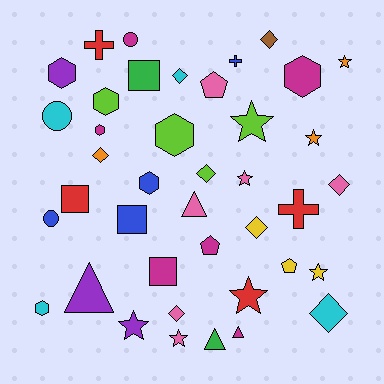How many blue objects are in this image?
There are 4 blue objects.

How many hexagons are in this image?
There are 7 hexagons.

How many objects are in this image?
There are 40 objects.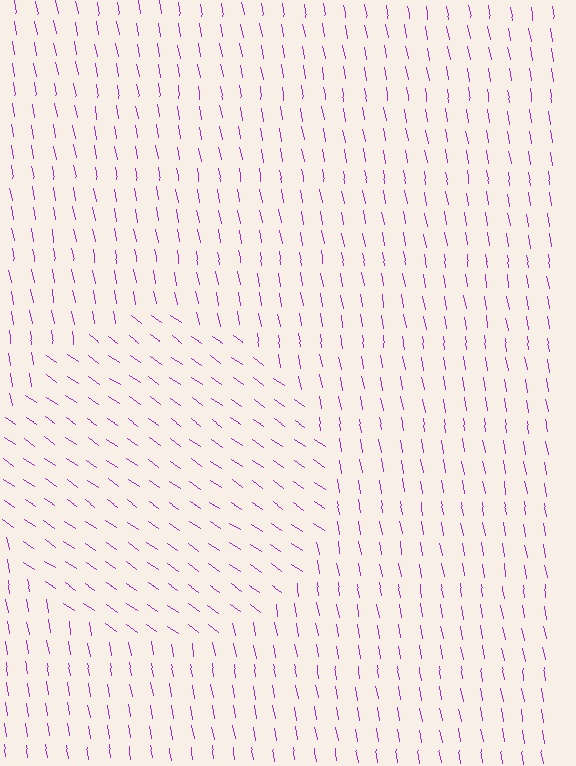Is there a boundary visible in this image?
Yes, there is a texture boundary formed by a change in line orientation.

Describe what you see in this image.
The image is filled with small purple line segments. A circle region in the image has lines oriented differently from the surrounding lines, creating a visible texture boundary.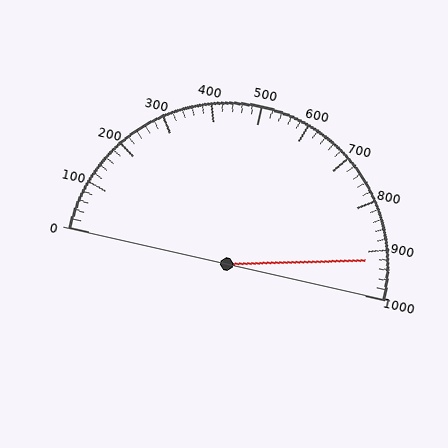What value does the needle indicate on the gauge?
The needle indicates approximately 920.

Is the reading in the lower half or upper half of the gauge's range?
The reading is in the upper half of the range (0 to 1000).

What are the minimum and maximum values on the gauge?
The gauge ranges from 0 to 1000.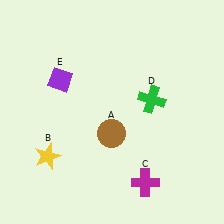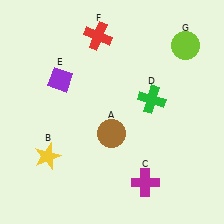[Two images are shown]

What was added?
A red cross (F), a lime circle (G) were added in Image 2.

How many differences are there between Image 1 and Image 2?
There are 2 differences between the two images.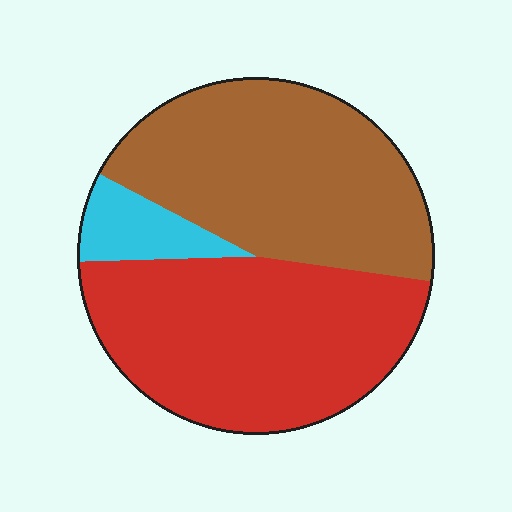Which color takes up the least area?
Cyan, at roughly 10%.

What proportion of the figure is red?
Red takes up about one half (1/2) of the figure.